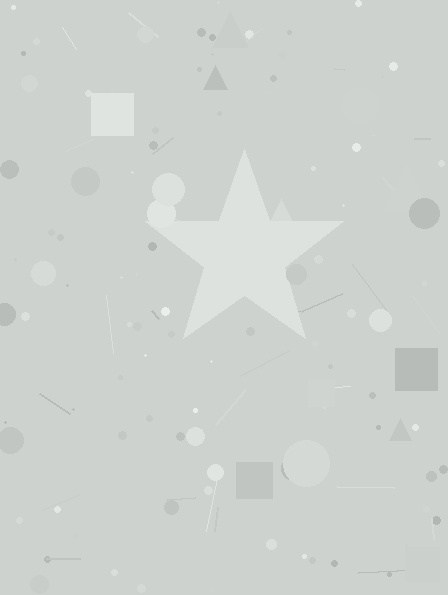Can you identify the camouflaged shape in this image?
The camouflaged shape is a star.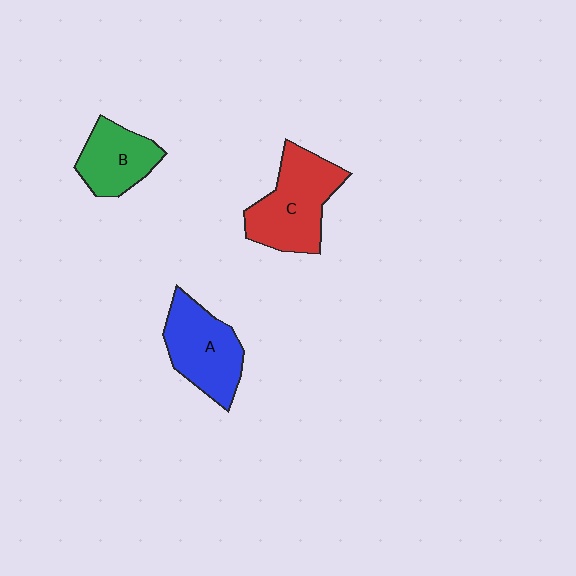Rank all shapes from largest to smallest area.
From largest to smallest: C (red), A (blue), B (green).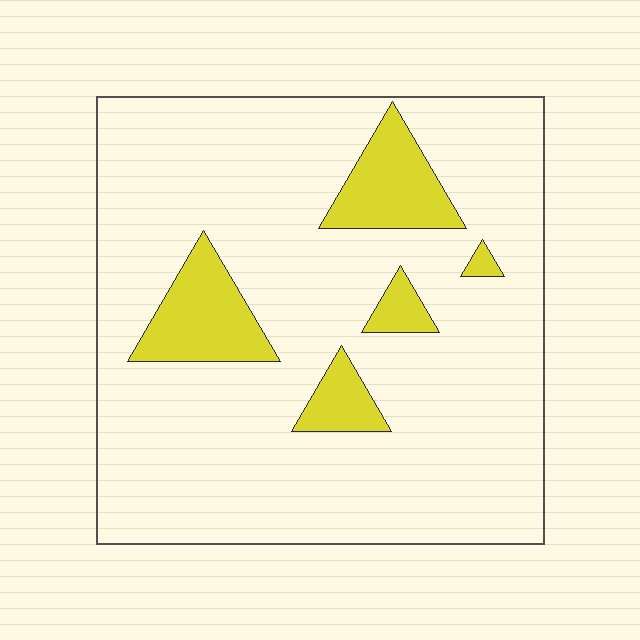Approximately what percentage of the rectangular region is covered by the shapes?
Approximately 15%.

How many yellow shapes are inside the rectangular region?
5.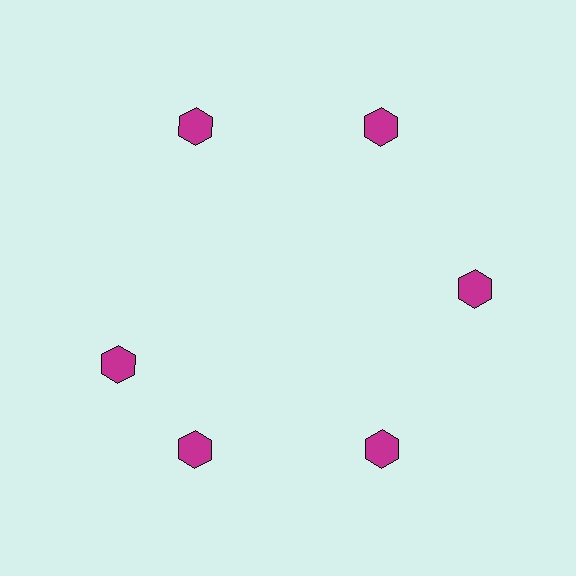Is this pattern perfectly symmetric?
No. The 6 magenta hexagons are arranged in a ring, but one element near the 9 o'clock position is rotated out of alignment along the ring, breaking the 6-fold rotational symmetry.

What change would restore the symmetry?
The symmetry would be restored by rotating it back into even spacing with its neighbors so that all 6 hexagons sit at equal angles and equal distance from the center.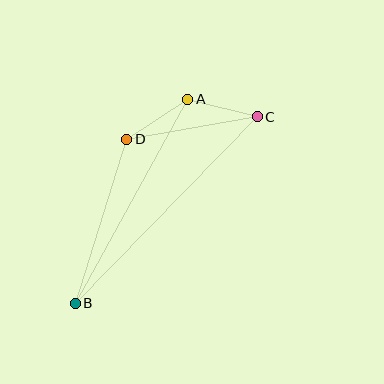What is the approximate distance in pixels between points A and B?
The distance between A and B is approximately 233 pixels.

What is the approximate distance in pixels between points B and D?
The distance between B and D is approximately 172 pixels.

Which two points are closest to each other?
Points A and C are closest to each other.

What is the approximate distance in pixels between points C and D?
The distance between C and D is approximately 132 pixels.